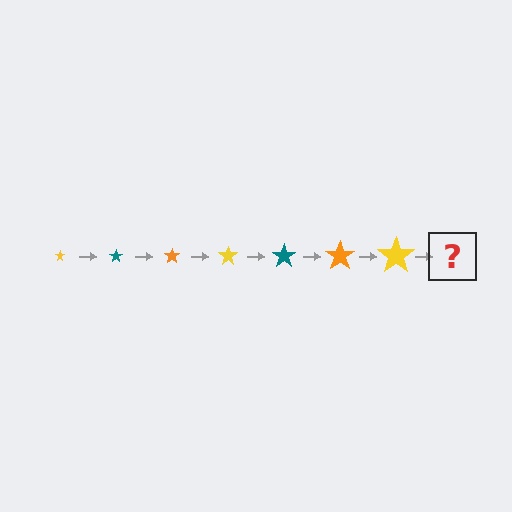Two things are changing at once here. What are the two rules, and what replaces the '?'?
The two rules are that the star grows larger each step and the color cycles through yellow, teal, and orange. The '?' should be a teal star, larger than the previous one.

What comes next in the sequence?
The next element should be a teal star, larger than the previous one.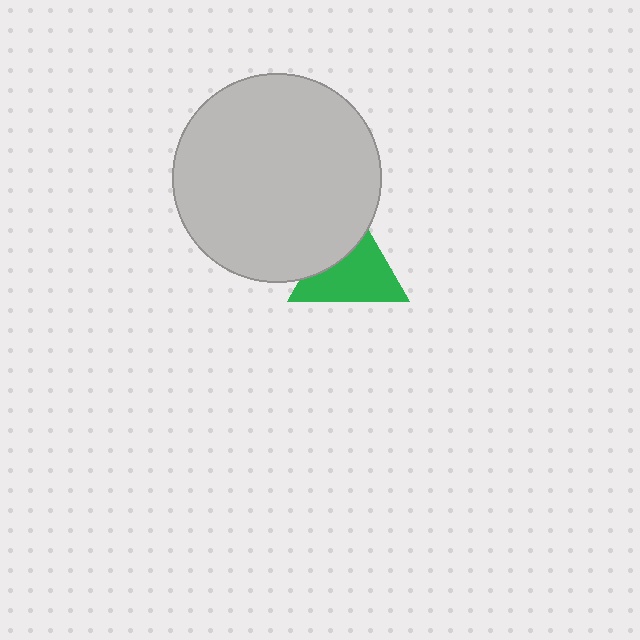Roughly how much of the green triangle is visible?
Most of it is visible (roughly 66%).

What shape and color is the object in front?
The object in front is a light gray circle.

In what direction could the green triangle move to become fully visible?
The green triangle could move toward the lower-right. That would shift it out from behind the light gray circle entirely.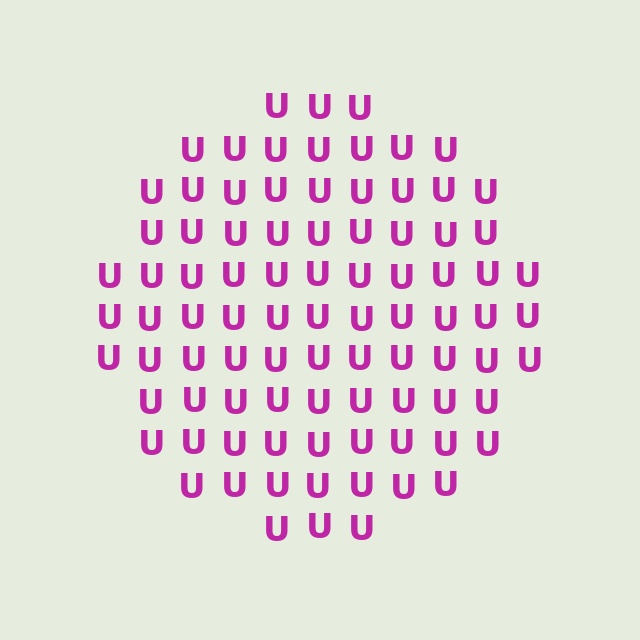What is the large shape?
The large shape is a circle.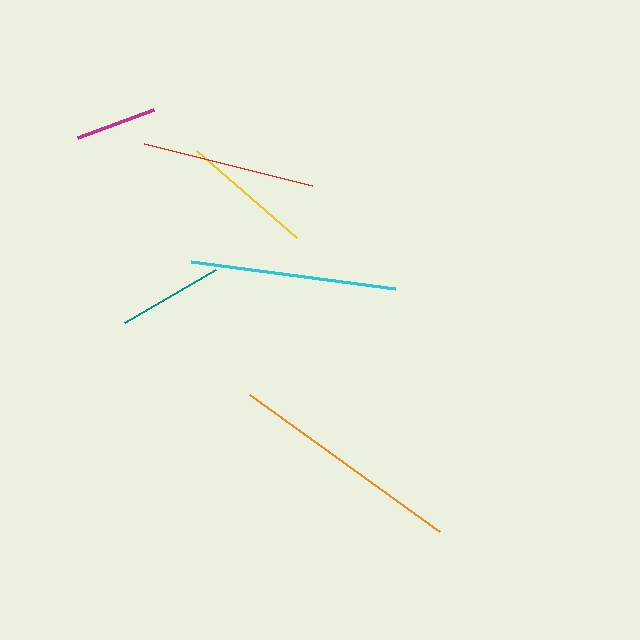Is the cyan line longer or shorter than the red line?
The cyan line is longer than the red line.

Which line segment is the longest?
The orange line is the longest at approximately 234 pixels.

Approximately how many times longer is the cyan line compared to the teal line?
The cyan line is approximately 1.9 times the length of the teal line.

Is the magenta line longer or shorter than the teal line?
The teal line is longer than the magenta line.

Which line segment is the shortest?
The magenta line is the shortest at approximately 81 pixels.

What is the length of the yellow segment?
The yellow segment is approximately 133 pixels long.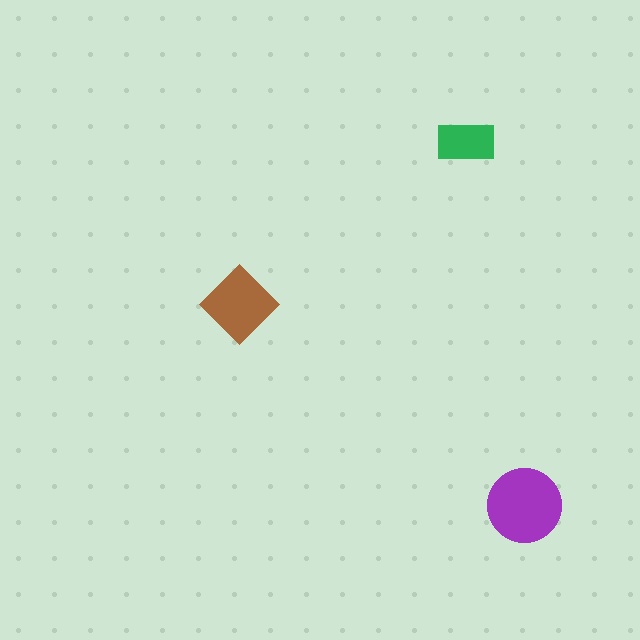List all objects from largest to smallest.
The purple circle, the brown diamond, the green rectangle.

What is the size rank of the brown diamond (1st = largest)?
2nd.